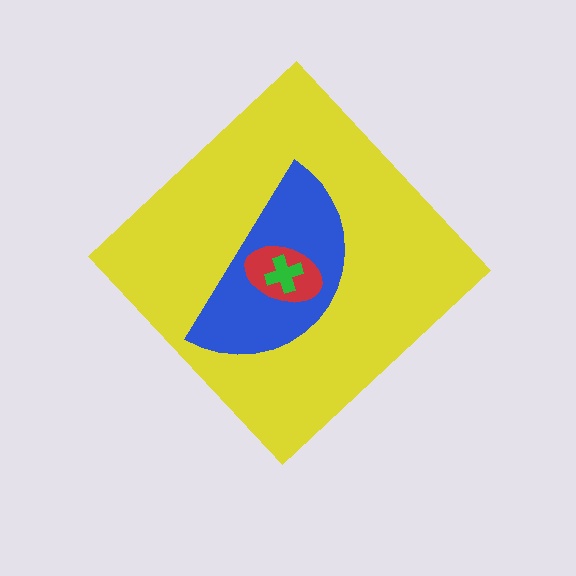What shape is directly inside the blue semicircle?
The red ellipse.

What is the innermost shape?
The green cross.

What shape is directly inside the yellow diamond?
The blue semicircle.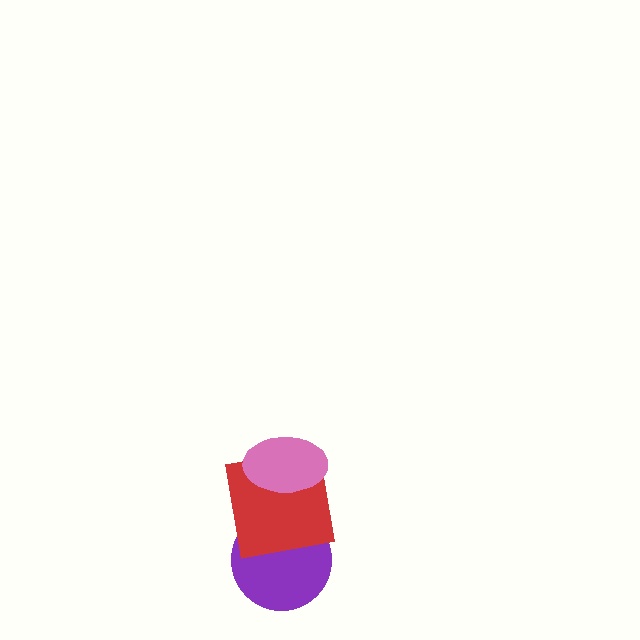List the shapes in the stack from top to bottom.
From top to bottom: the pink ellipse, the red square, the purple circle.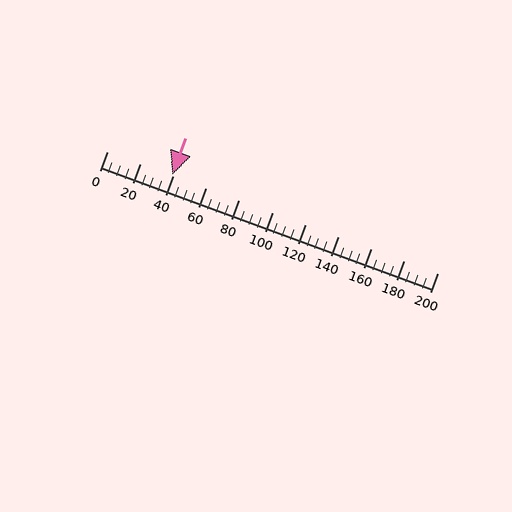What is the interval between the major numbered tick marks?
The major tick marks are spaced 20 units apart.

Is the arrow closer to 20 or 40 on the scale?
The arrow is closer to 40.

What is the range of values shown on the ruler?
The ruler shows values from 0 to 200.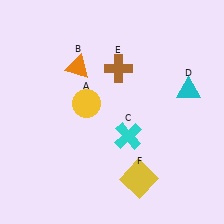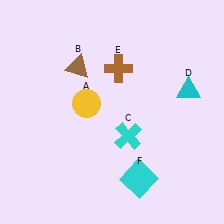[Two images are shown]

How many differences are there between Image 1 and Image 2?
There are 2 differences between the two images.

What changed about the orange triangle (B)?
In Image 1, B is orange. In Image 2, it changed to brown.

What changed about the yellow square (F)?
In Image 1, F is yellow. In Image 2, it changed to cyan.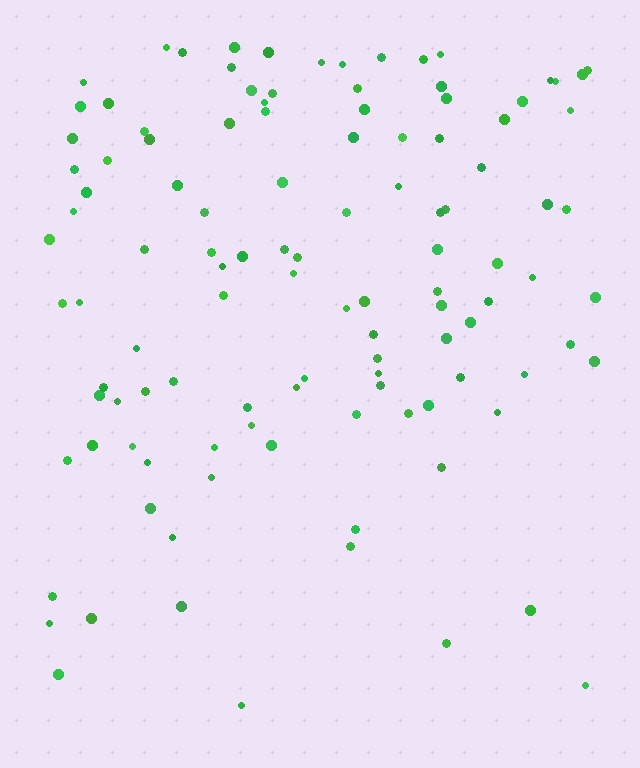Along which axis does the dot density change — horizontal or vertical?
Vertical.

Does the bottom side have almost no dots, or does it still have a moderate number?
Still a moderate number, just noticeably fewer than the top.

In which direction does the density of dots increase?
From bottom to top, with the top side densest.